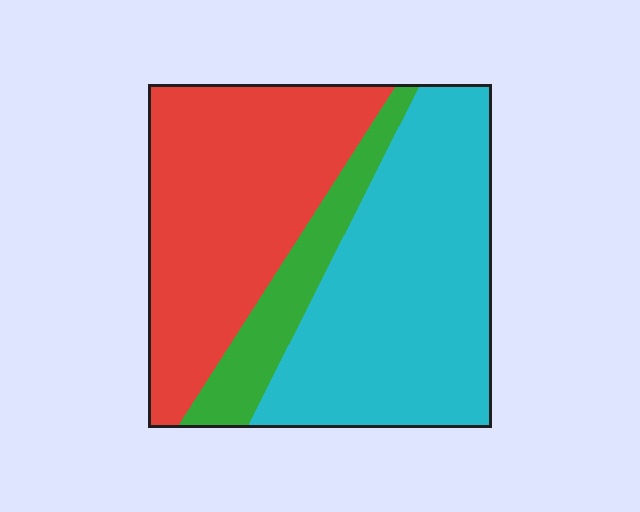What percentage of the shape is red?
Red covers roughly 40% of the shape.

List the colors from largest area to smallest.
From largest to smallest: cyan, red, green.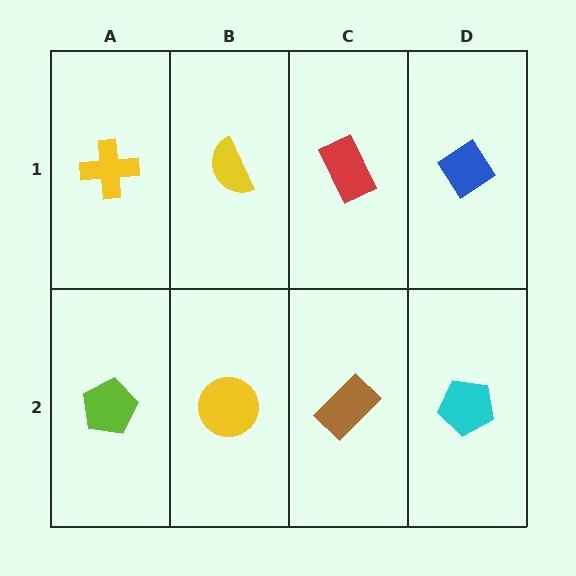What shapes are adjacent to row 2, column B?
A yellow semicircle (row 1, column B), a lime pentagon (row 2, column A), a brown rectangle (row 2, column C).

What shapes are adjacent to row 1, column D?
A cyan pentagon (row 2, column D), a red rectangle (row 1, column C).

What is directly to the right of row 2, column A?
A yellow circle.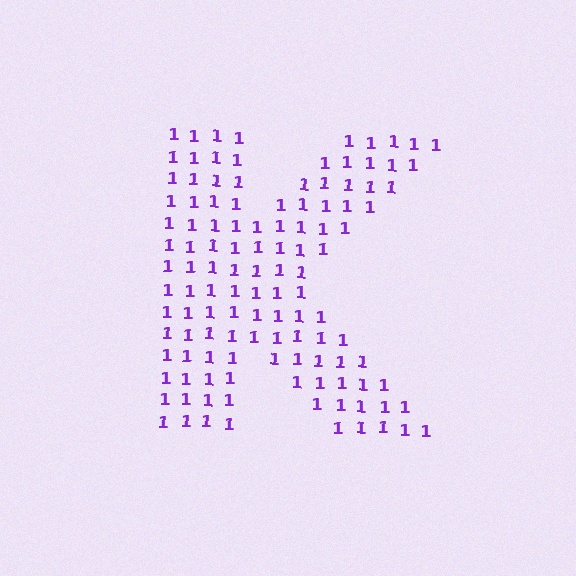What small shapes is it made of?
It is made of small digit 1's.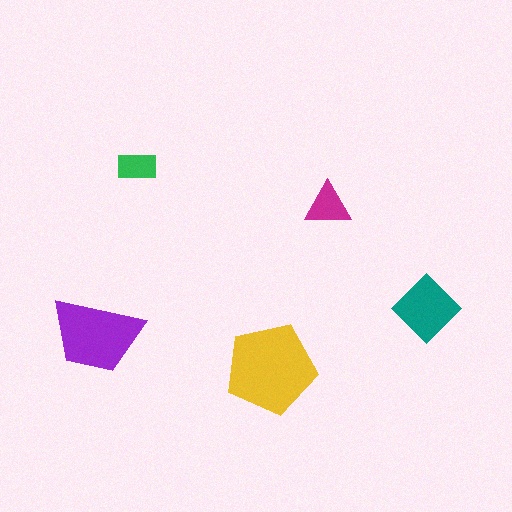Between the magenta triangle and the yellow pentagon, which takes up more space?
The yellow pentagon.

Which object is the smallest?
The green rectangle.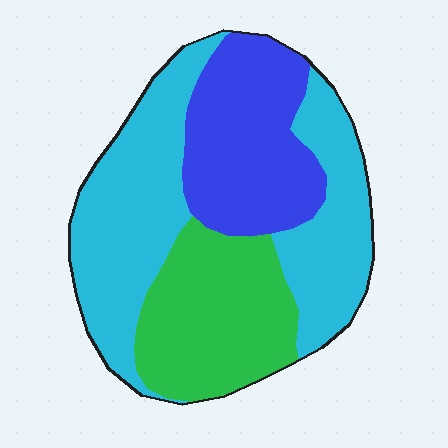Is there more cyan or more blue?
Cyan.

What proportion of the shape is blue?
Blue covers about 25% of the shape.